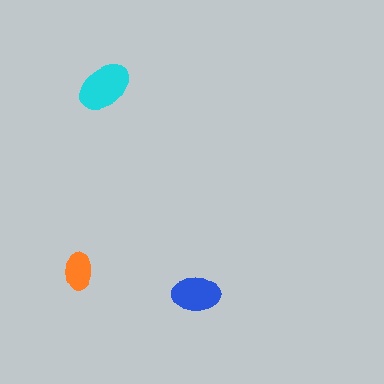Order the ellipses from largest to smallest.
the cyan one, the blue one, the orange one.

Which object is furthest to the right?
The blue ellipse is rightmost.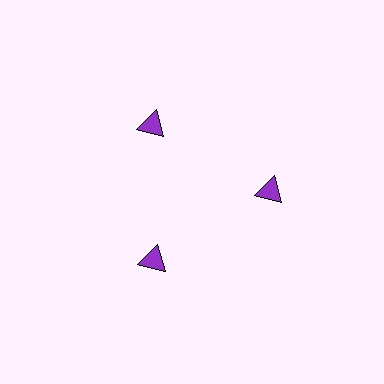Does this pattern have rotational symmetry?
Yes, this pattern has 3-fold rotational symmetry. It looks the same after rotating 120 degrees around the center.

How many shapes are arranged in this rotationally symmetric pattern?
There are 3 shapes, arranged in 3 groups of 1.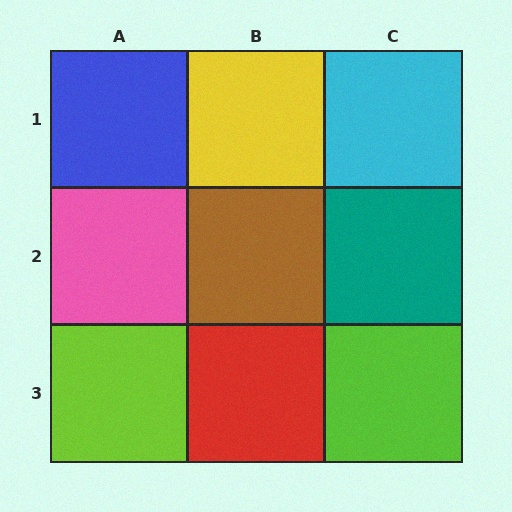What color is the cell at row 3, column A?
Lime.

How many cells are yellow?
1 cell is yellow.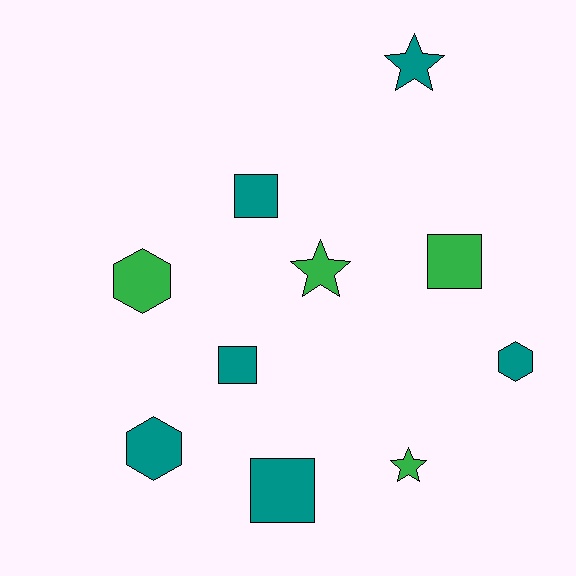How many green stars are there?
There are 2 green stars.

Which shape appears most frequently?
Square, with 4 objects.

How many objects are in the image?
There are 10 objects.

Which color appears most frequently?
Teal, with 6 objects.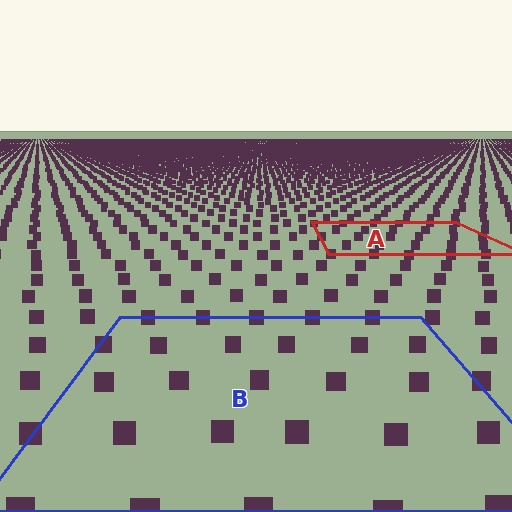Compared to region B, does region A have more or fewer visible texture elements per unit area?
Region A has more texture elements per unit area — they are packed more densely because it is farther away.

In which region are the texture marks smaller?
The texture marks are smaller in region A, because it is farther away.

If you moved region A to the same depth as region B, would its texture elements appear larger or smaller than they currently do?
They would appear larger. At a closer depth, the same texture elements are projected at a bigger on-screen size.